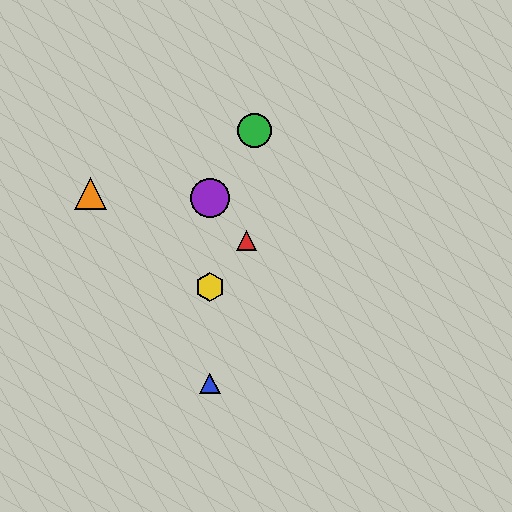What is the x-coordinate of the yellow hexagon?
The yellow hexagon is at x≈210.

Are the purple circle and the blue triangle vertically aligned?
Yes, both are at x≈210.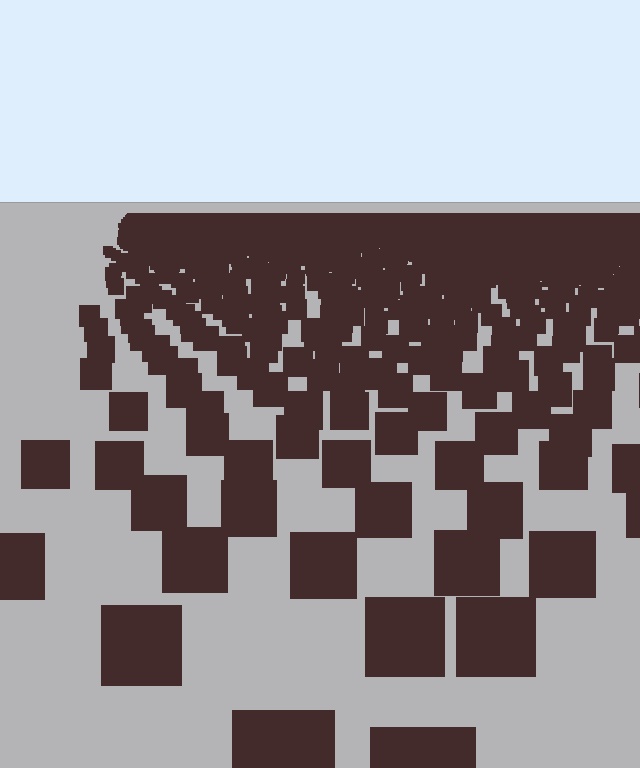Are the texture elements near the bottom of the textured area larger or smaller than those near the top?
Larger. Near the bottom, elements are closer to the viewer and appear at a bigger on-screen size.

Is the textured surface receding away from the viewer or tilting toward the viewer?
The surface is receding away from the viewer. Texture elements get smaller and denser toward the top.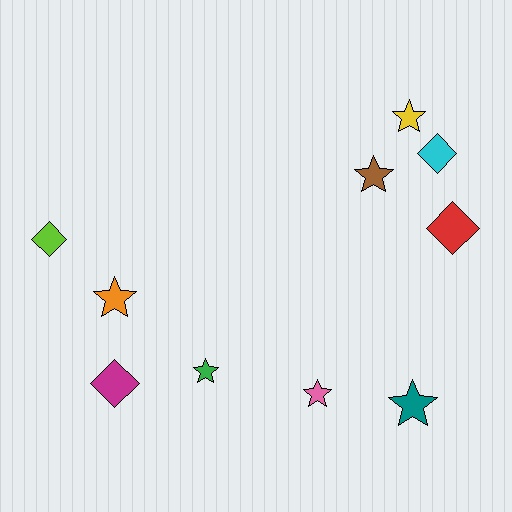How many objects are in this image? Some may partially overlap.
There are 10 objects.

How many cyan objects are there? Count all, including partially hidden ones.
There is 1 cyan object.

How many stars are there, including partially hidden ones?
There are 6 stars.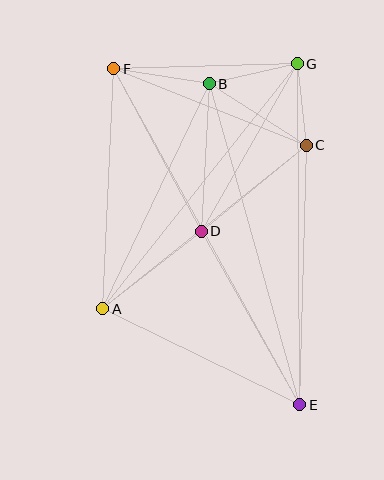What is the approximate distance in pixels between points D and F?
The distance between D and F is approximately 185 pixels.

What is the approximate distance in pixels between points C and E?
The distance between C and E is approximately 260 pixels.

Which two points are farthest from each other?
Points E and F are farthest from each other.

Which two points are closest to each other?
Points C and G are closest to each other.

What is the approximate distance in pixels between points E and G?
The distance between E and G is approximately 341 pixels.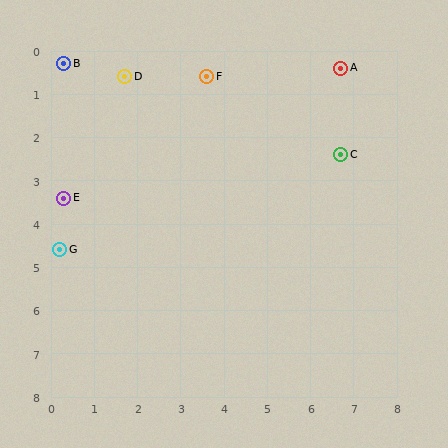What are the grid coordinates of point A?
Point A is at approximately (6.7, 0.4).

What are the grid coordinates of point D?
Point D is at approximately (1.7, 0.6).